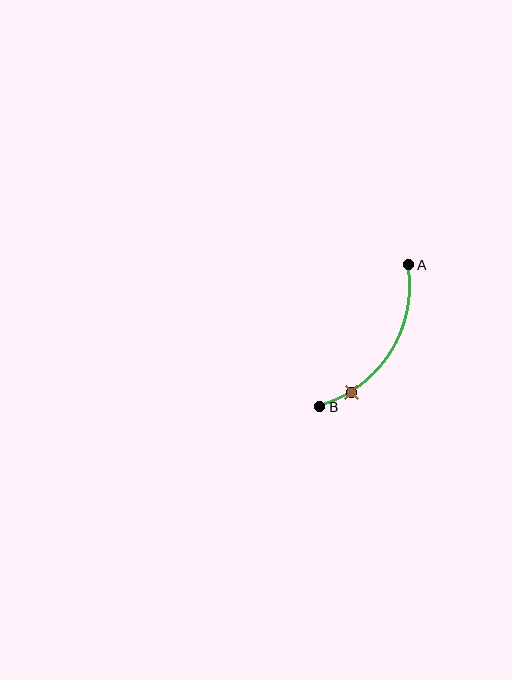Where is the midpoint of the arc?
The arc midpoint is the point on the curve farthest from the straight line joining A and B. It sits to the right of that line.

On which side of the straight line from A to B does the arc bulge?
The arc bulges to the right of the straight line connecting A and B.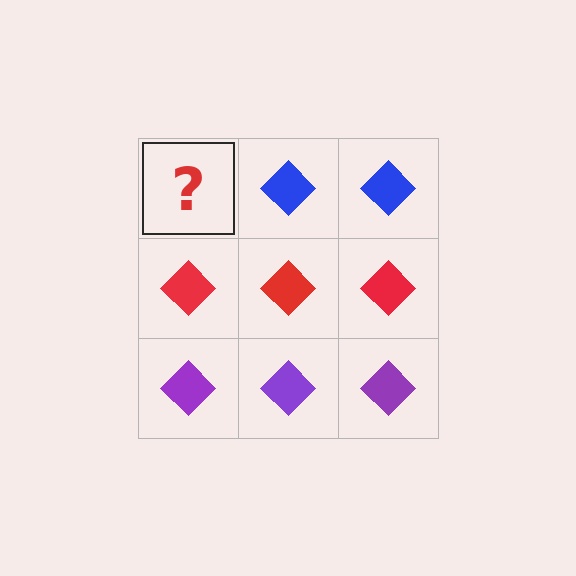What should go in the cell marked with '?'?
The missing cell should contain a blue diamond.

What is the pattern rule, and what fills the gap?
The rule is that each row has a consistent color. The gap should be filled with a blue diamond.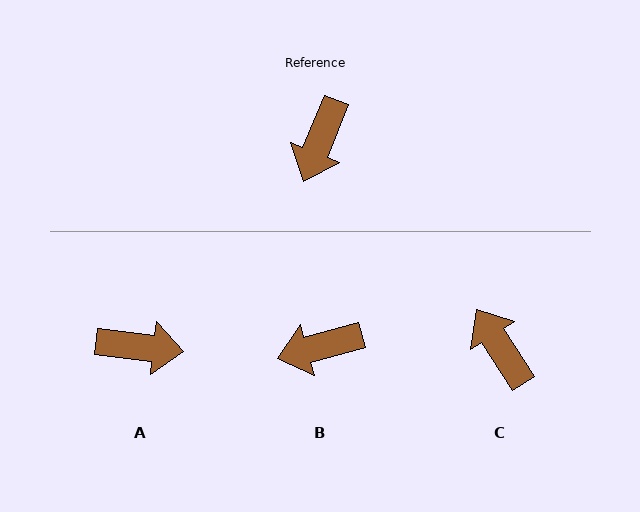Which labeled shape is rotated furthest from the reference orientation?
C, about 125 degrees away.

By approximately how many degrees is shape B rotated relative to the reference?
Approximately 53 degrees clockwise.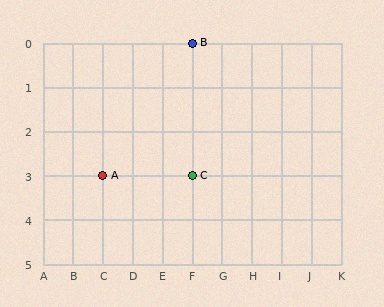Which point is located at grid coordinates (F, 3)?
Point C is at (F, 3).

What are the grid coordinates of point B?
Point B is at grid coordinates (F, 0).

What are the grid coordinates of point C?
Point C is at grid coordinates (F, 3).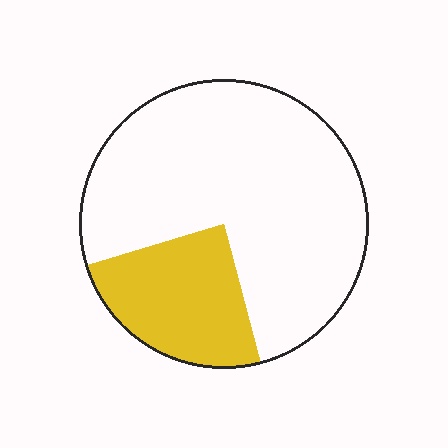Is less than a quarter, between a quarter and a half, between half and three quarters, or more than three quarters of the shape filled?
Less than a quarter.